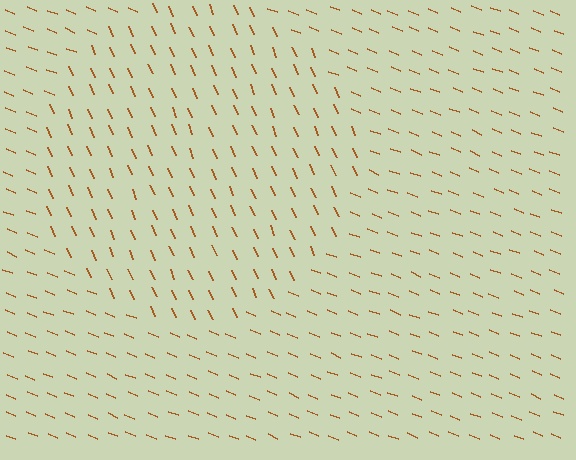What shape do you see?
I see a circle.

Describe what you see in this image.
The image is filled with small brown line segments. A circle region in the image has lines oriented differently from the surrounding lines, creating a visible texture boundary.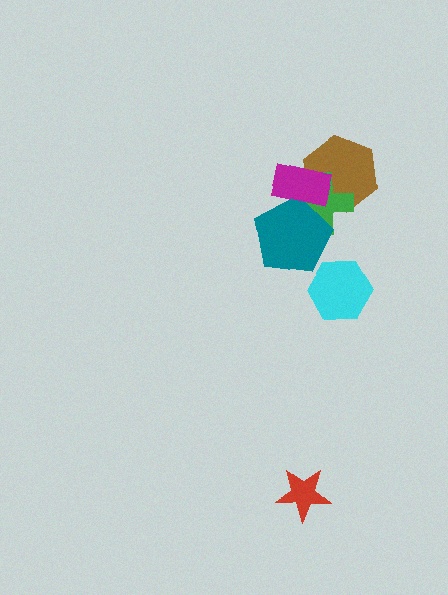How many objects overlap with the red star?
0 objects overlap with the red star.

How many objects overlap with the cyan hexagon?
0 objects overlap with the cyan hexagon.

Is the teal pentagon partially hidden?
Yes, it is partially covered by another shape.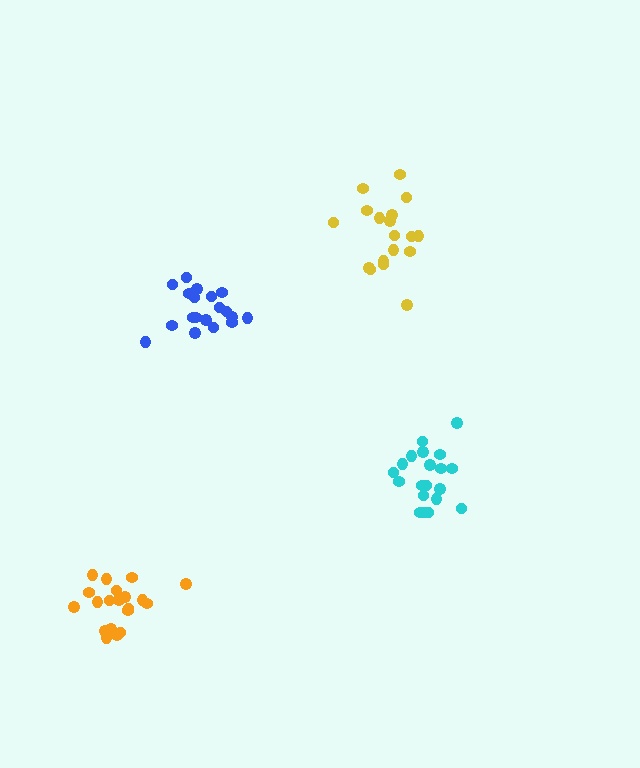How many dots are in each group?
Group 1: 18 dots, Group 2: 20 dots, Group 3: 20 dots, Group 4: 19 dots (77 total).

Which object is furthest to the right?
The cyan cluster is rightmost.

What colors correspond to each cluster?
The clusters are colored: yellow, orange, cyan, blue.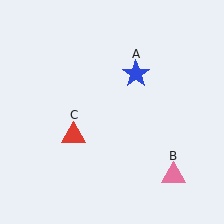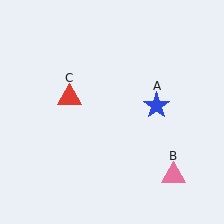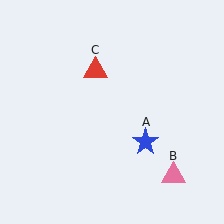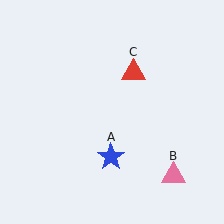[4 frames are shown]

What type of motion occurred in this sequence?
The blue star (object A), red triangle (object C) rotated clockwise around the center of the scene.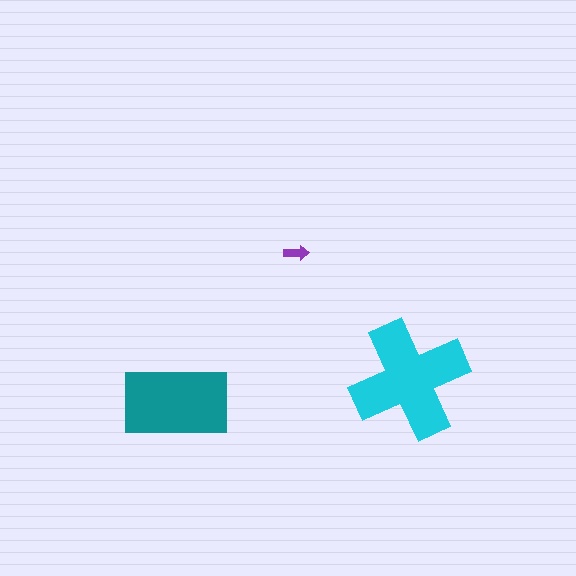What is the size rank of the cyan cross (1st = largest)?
1st.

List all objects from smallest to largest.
The purple arrow, the teal rectangle, the cyan cross.